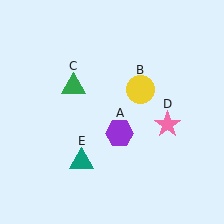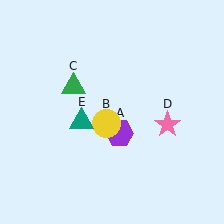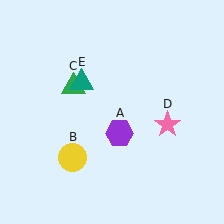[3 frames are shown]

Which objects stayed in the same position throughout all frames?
Purple hexagon (object A) and green triangle (object C) and pink star (object D) remained stationary.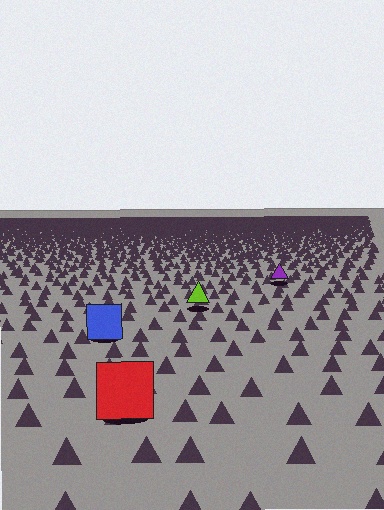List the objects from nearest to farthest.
From nearest to farthest: the red square, the blue square, the lime triangle, the purple triangle.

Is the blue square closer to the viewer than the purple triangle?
Yes. The blue square is closer — you can tell from the texture gradient: the ground texture is coarser near it.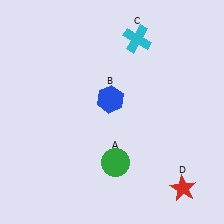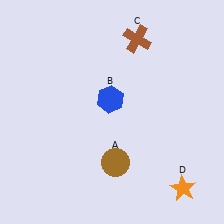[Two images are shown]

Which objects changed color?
A changed from green to brown. C changed from cyan to brown. D changed from red to orange.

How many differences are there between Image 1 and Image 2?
There are 3 differences between the two images.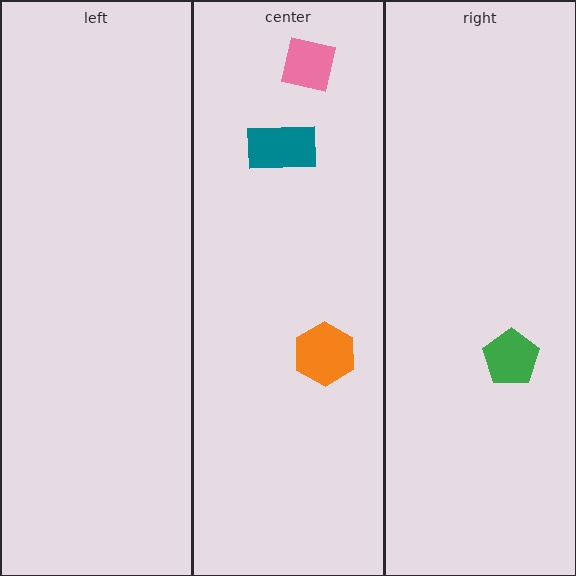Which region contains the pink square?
The center region.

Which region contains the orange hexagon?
The center region.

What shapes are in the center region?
The teal rectangle, the pink square, the orange hexagon.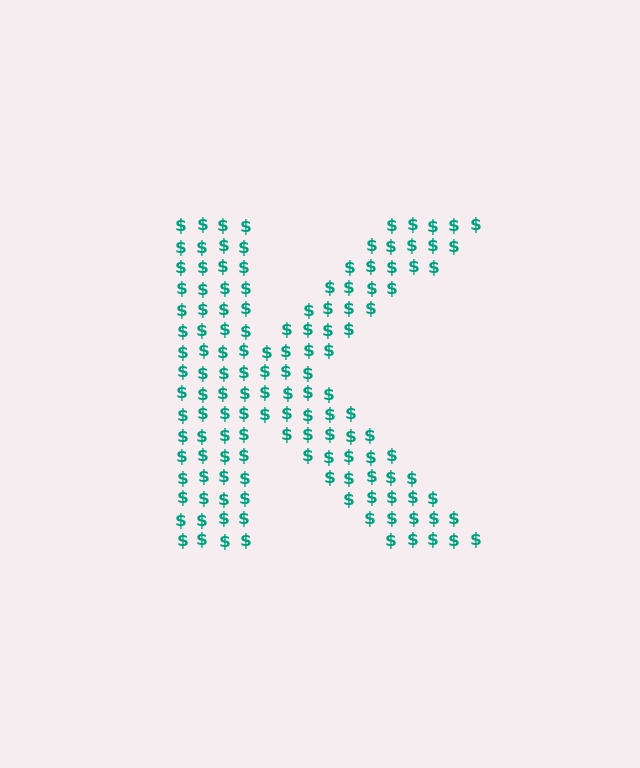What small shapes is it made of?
It is made of small dollar signs.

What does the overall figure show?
The overall figure shows the letter K.